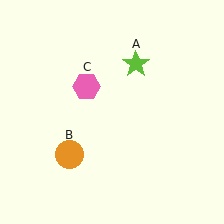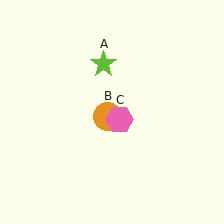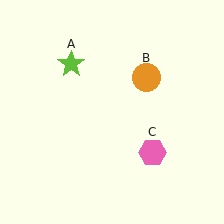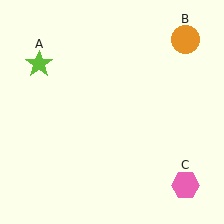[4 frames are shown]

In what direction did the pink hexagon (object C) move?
The pink hexagon (object C) moved down and to the right.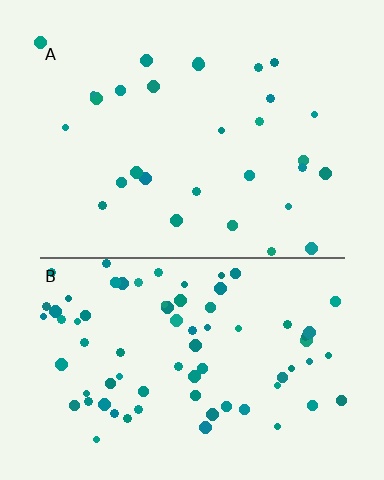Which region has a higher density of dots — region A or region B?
B (the bottom).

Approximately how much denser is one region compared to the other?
Approximately 2.5× — region B over region A.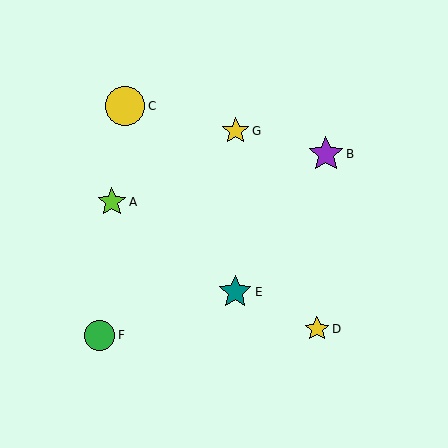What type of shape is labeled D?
Shape D is a yellow star.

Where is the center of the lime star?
The center of the lime star is at (112, 202).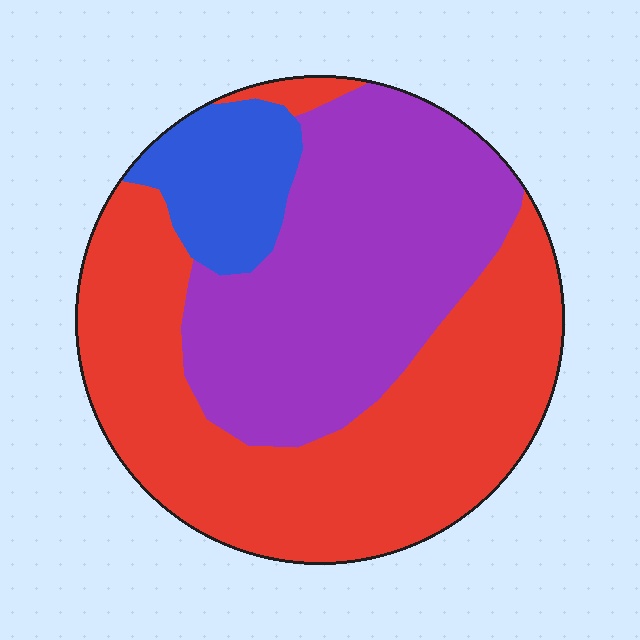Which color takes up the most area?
Red, at roughly 50%.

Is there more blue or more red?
Red.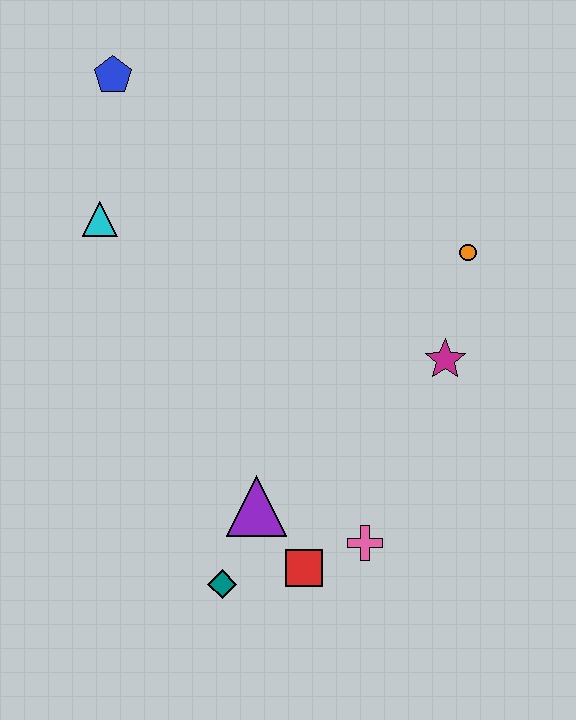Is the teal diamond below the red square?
Yes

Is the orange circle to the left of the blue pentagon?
No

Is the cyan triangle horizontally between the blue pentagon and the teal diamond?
No